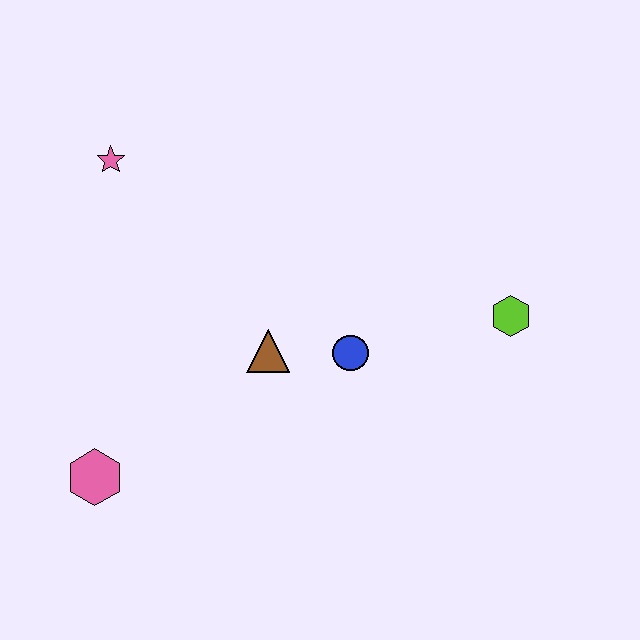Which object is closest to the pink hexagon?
The brown triangle is closest to the pink hexagon.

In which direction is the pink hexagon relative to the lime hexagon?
The pink hexagon is to the left of the lime hexagon.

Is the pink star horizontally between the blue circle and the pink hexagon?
Yes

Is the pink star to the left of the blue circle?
Yes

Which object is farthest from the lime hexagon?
The pink hexagon is farthest from the lime hexagon.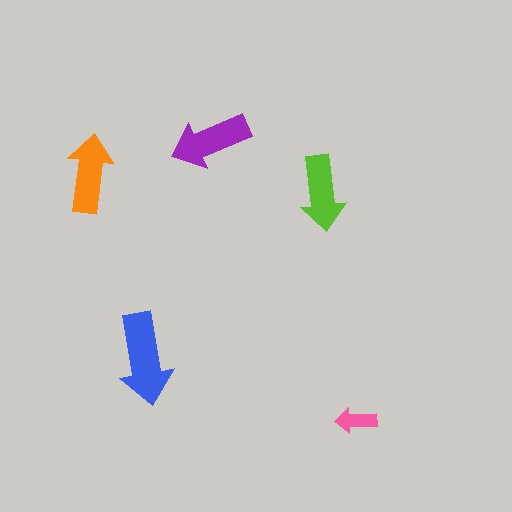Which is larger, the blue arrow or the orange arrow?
The blue one.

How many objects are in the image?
There are 5 objects in the image.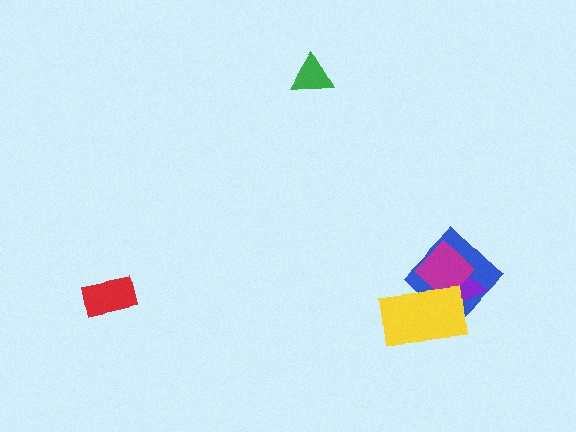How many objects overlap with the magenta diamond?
3 objects overlap with the magenta diamond.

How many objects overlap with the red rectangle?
0 objects overlap with the red rectangle.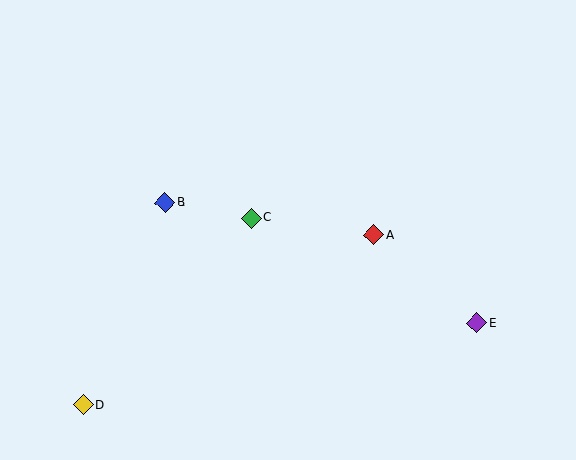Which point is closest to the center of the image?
Point C at (251, 218) is closest to the center.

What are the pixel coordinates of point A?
Point A is at (374, 235).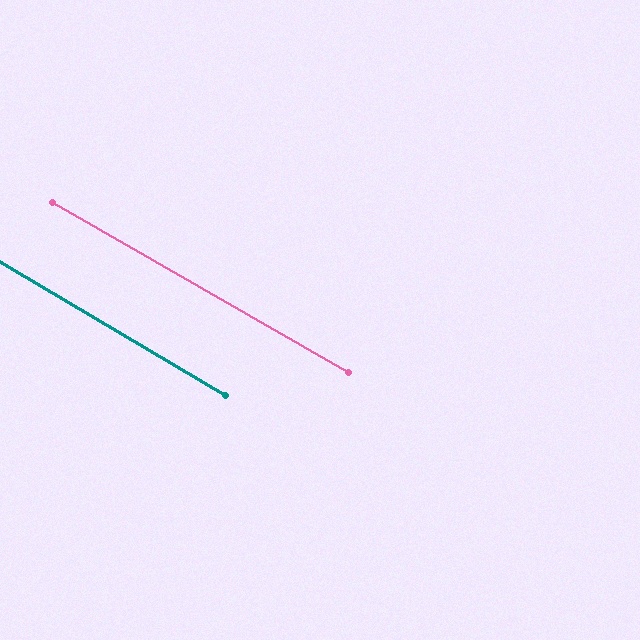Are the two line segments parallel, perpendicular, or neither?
Parallel — their directions differ by only 0.8°.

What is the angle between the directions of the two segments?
Approximately 1 degree.